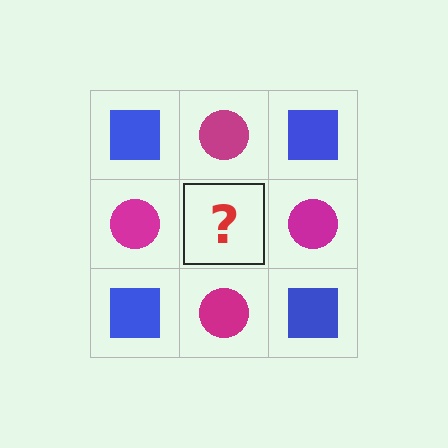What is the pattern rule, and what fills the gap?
The rule is that it alternates blue square and magenta circle in a checkerboard pattern. The gap should be filled with a blue square.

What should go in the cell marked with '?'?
The missing cell should contain a blue square.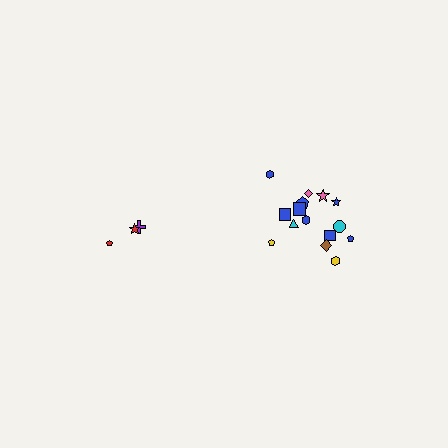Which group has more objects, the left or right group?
The right group.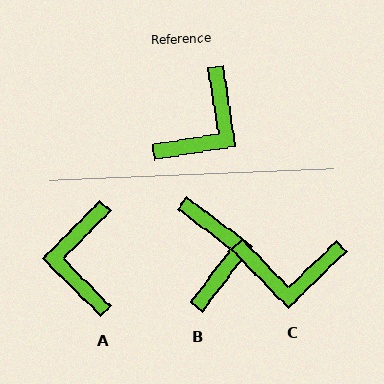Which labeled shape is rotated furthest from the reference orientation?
A, about 144 degrees away.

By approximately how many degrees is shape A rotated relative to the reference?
Approximately 144 degrees clockwise.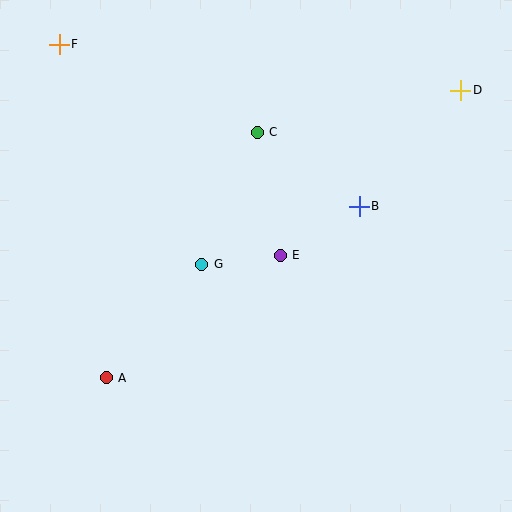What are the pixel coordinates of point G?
Point G is at (202, 264).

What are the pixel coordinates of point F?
Point F is at (59, 44).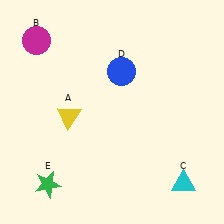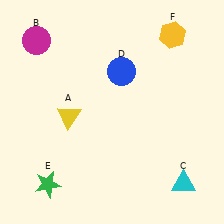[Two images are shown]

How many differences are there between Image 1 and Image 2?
There is 1 difference between the two images.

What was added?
A yellow hexagon (F) was added in Image 2.